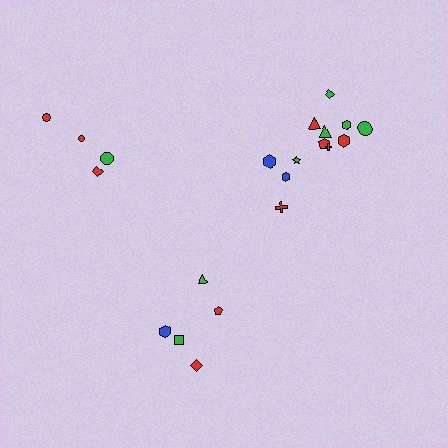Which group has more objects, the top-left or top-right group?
The top-right group.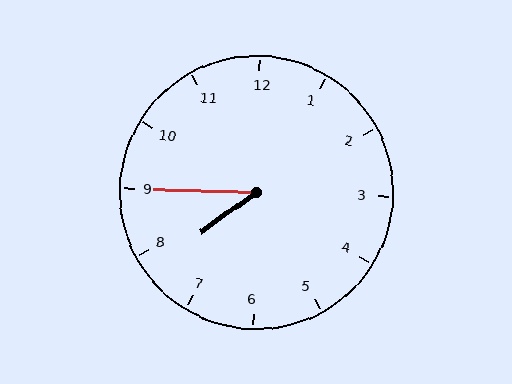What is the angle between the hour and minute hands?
Approximately 38 degrees.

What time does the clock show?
7:45.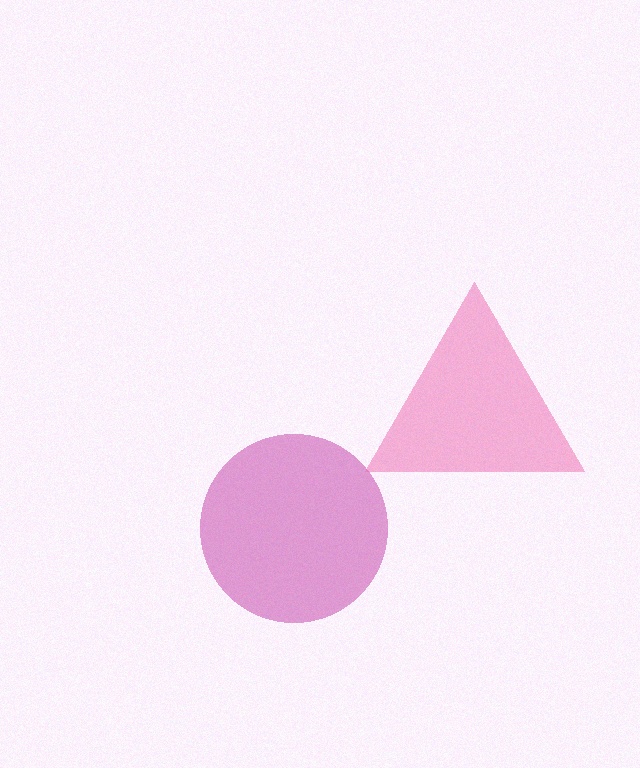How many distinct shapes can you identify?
There are 2 distinct shapes: a magenta circle, a pink triangle.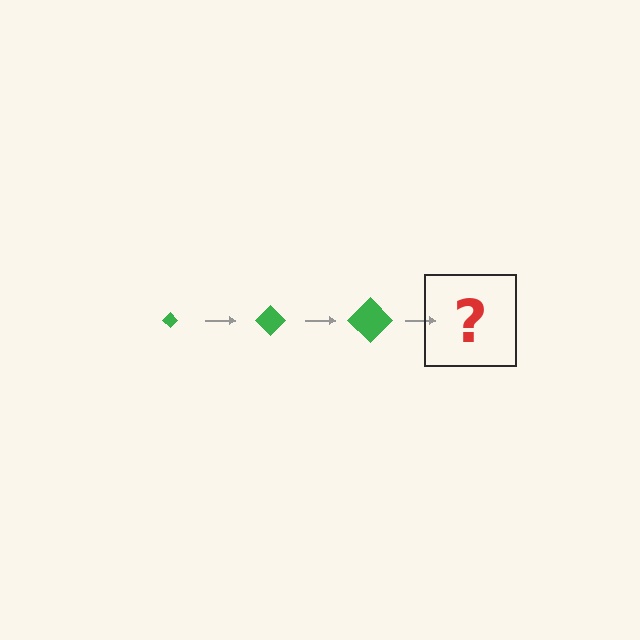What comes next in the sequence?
The next element should be a green diamond, larger than the previous one.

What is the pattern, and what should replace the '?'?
The pattern is that the diamond gets progressively larger each step. The '?' should be a green diamond, larger than the previous one.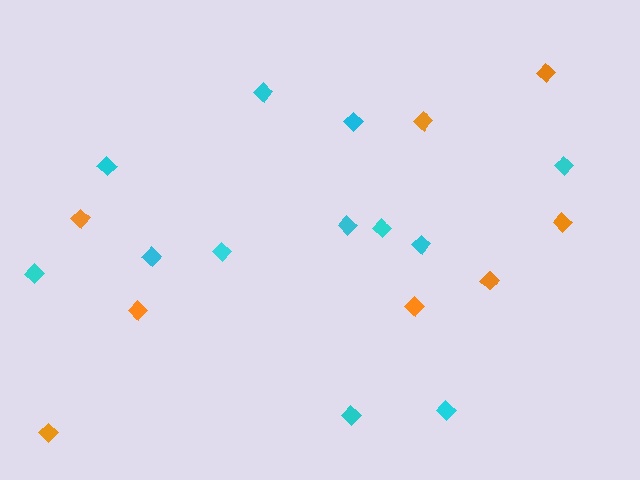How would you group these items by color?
There are 2 groups: one group of orange diamonds (8) and one group of cyan diamonds (12).